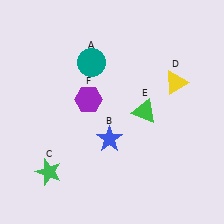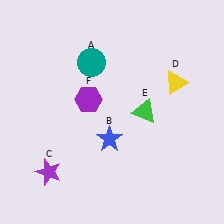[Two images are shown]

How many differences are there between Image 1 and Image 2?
There is 1 difference between the two images.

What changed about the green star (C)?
In Image 1, C is green. In Image 2, it changed to purple.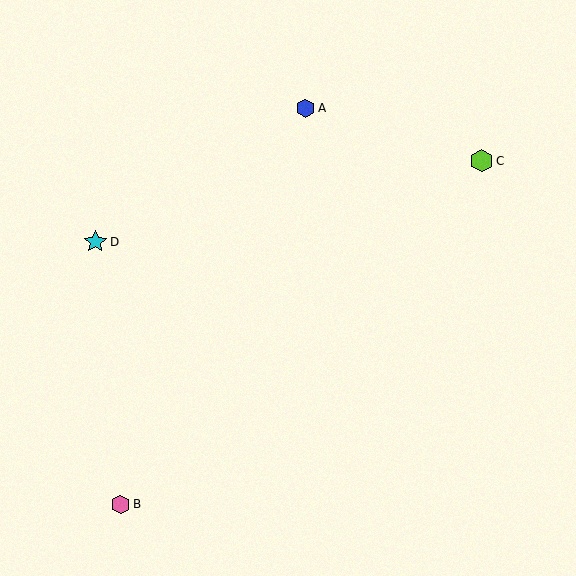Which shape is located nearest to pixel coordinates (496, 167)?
The lime hexagon (labeled C) at (482, 161) is nearest to that location.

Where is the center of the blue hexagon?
The center of the blue hexagon is at (306, 108).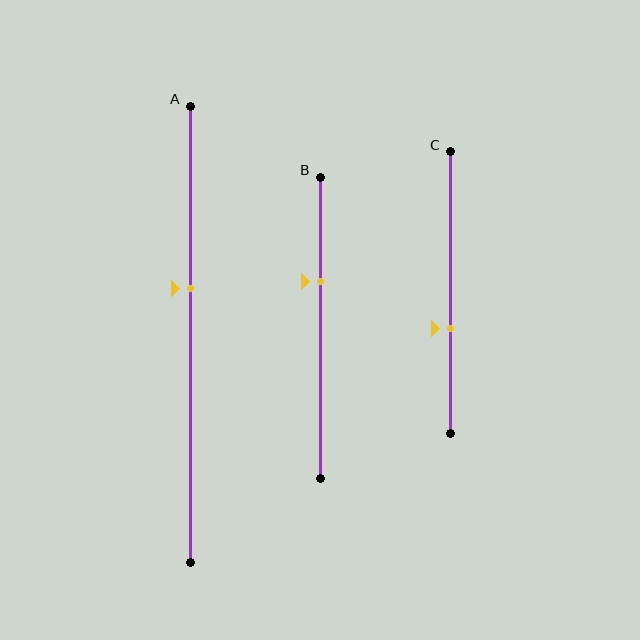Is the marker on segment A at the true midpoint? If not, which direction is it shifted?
No, the marker on segment A is shifted upward by about 10% of the segment length.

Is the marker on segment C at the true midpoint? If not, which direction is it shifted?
No, the marker on segment C is shifted downward by about 13% of the segment length.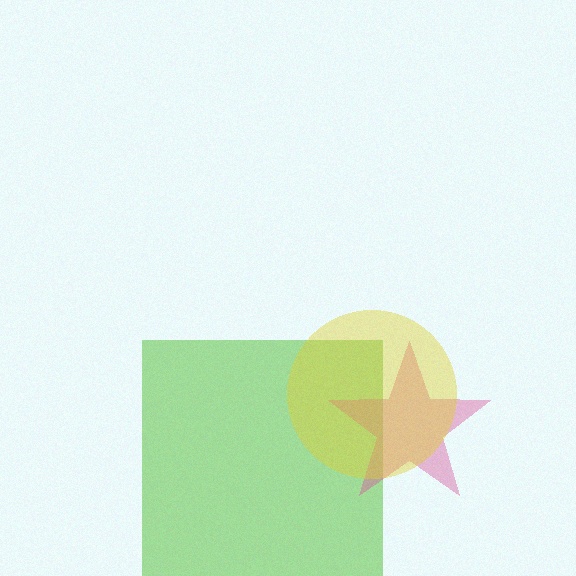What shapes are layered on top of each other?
The layered shapes are: a lime square, a pink star, a yellow circle.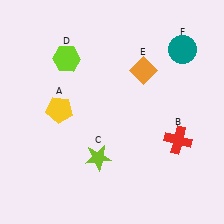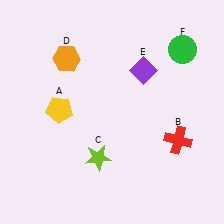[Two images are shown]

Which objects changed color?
D changed from lime to orange. E changed from orange to purple. F changed from teal to green.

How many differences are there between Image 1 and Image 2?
There are 3 differences between the two images.